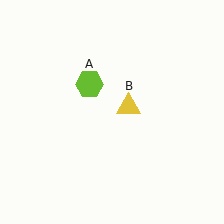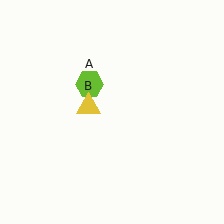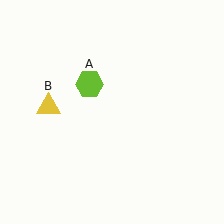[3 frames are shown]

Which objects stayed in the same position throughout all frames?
Lime hexagon (object A) remained stationary.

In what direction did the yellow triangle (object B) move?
The yellow triangle (object B) moved left.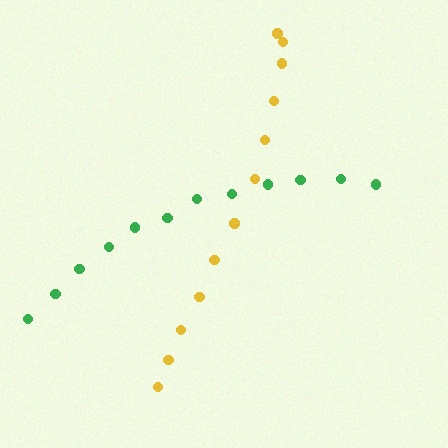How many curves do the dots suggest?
There are 2 distinct paths.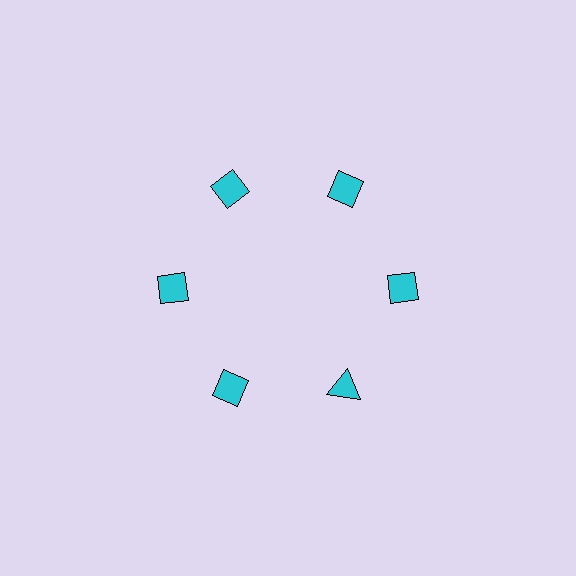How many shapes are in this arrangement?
There are 6 shapes arranged in a ring pattern.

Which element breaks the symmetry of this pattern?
The cyan triangle at roughly the 5 o'clock position breaks the symmetry. All other shapes are cyan diamonds.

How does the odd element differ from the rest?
It has a different shape: triangle instead of diamond.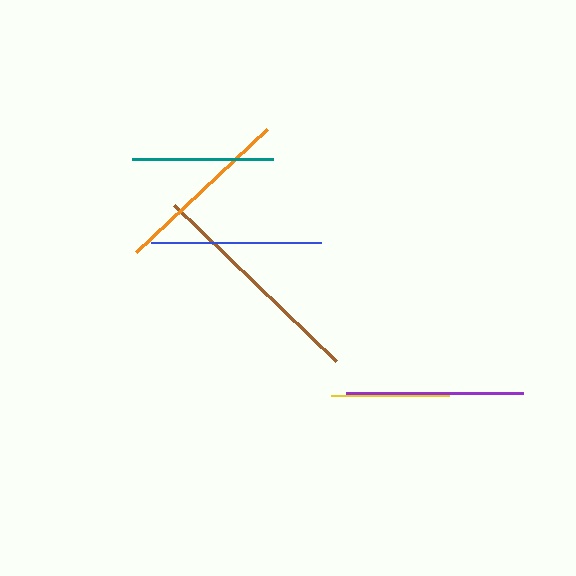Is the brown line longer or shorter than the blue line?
The brown line is longer than the blue line.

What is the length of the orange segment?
The orange segment is approximately 180 pixels long.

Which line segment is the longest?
The brown line is the longest at approximately 225 pixels.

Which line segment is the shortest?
The yellow line is the shortest at approximately 118 pixels.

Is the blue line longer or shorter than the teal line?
The blue line is longer than the teal line.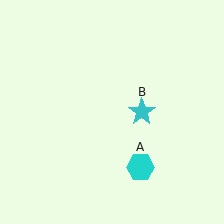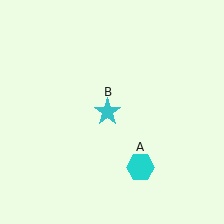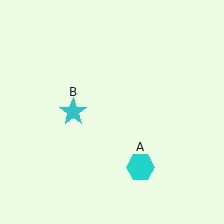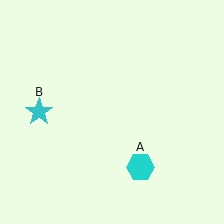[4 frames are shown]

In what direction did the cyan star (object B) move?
The cyan star (object B) moved left.